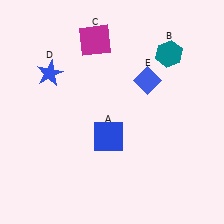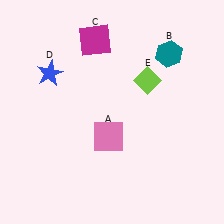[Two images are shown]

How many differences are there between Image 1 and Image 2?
There are 2 differences between the two images.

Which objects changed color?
A changed from blue to pink. E changed from blue to lime.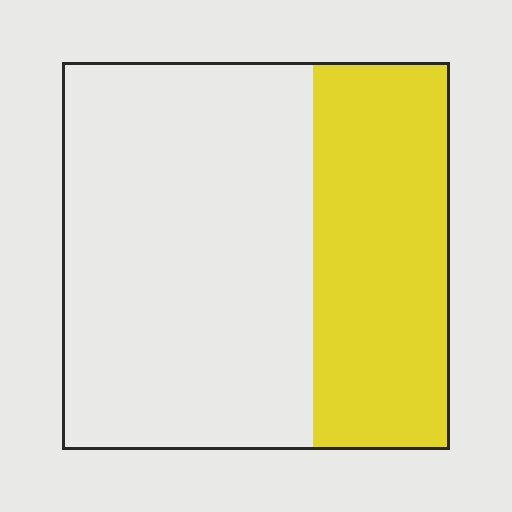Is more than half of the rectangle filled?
No.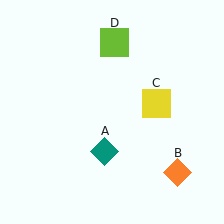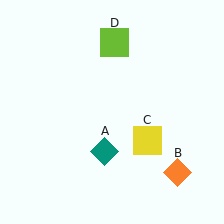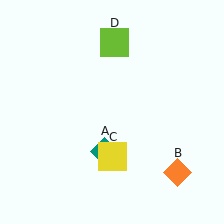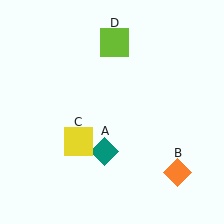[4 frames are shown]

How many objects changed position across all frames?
1 object changed position: yellow square (object C).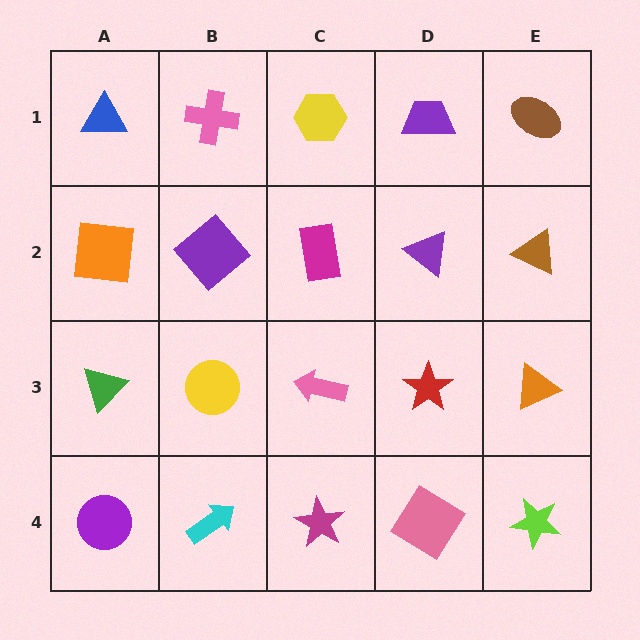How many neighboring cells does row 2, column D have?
4.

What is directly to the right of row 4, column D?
A lime star.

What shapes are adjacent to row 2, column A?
A blue triangle (row 1, column A), a green triangle (row 3, column A), a purple diamond (row 2, column B).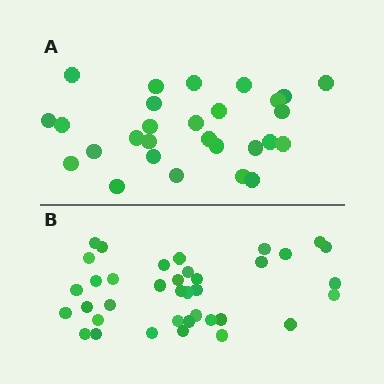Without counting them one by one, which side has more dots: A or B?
Region B (the bottom region) has more dots.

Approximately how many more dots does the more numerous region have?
Region B has roughly 8 or so more dots than region A.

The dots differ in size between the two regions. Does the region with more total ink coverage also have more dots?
No. Region A has more total ink coverage because its dots are larger, but region B actually contains more individual dots. Total area can be misleading — the number of items is what matters here.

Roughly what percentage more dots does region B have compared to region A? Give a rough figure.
About 30% more.